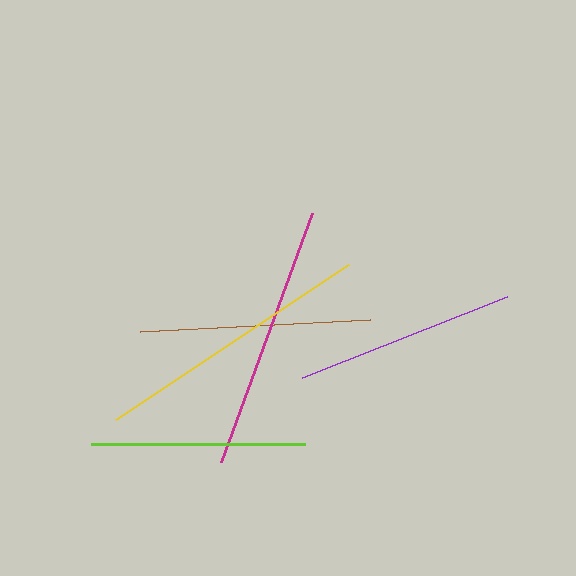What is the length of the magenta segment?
The magenta segment is approximately 266 pixels long.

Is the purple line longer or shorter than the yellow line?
The yellow line is longer than the purple line.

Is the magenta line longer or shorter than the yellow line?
The yellow line is longer than the magenta line.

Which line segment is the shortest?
The lime line is the shortest at approximately 214 pixels.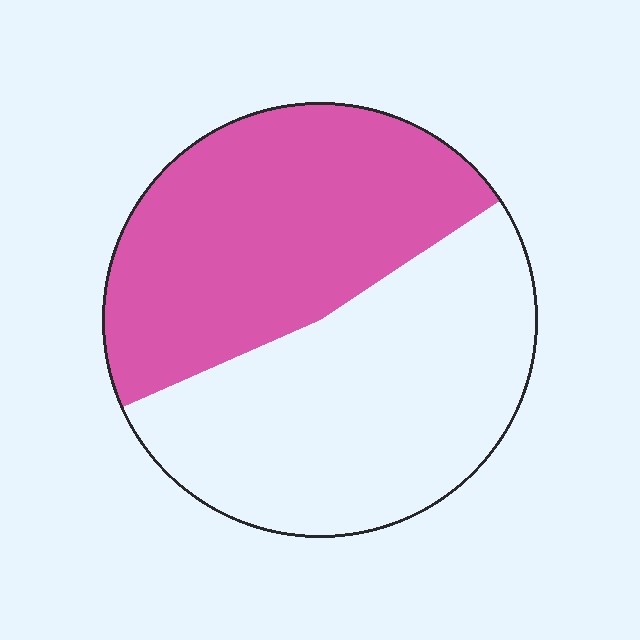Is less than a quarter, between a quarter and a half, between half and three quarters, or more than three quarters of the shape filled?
Between a quarter and a half.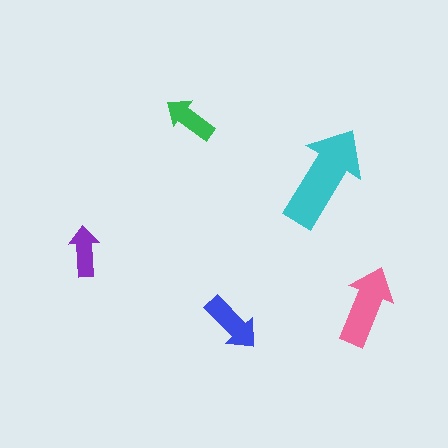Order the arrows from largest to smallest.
the cyan one, the pink one, the blue one, the green one, the purple one.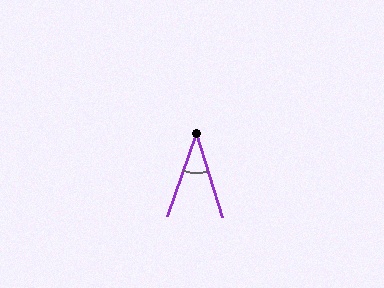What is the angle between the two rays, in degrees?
Approximately 36 degrees.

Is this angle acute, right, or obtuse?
It is acute.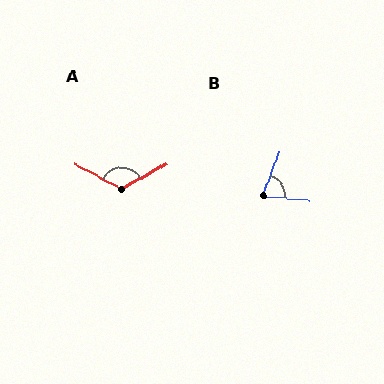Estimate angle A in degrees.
Approximately 122 degrees.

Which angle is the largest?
A, at approximately 122 degrees.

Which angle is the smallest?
B, at approximately 76 degrees.